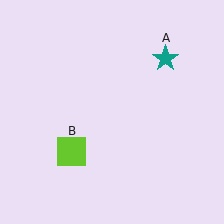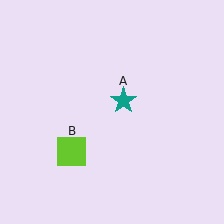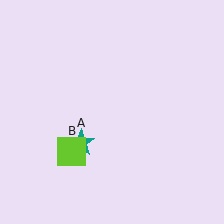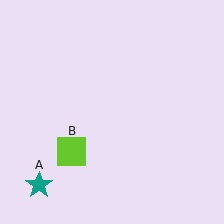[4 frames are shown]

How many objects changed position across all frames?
1 object changed position: teal star (object A).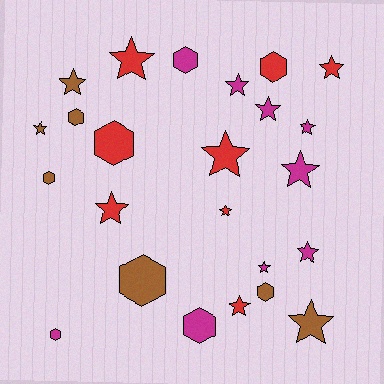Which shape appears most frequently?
Star, with 15 objects.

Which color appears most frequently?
Magenta, with 9 objects.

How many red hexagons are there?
There are 2 red hexagons.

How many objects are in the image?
There are 24 objects.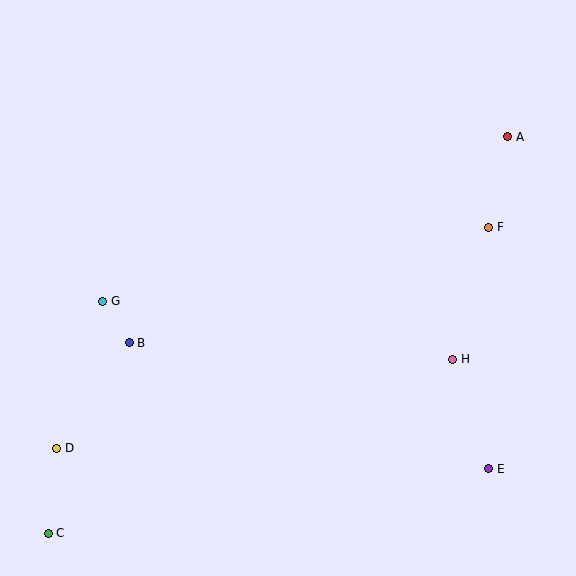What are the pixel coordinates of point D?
Point D is at (57, 448).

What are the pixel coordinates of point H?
Point H is at (453, 360).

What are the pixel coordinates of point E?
Point E is at (489, 469).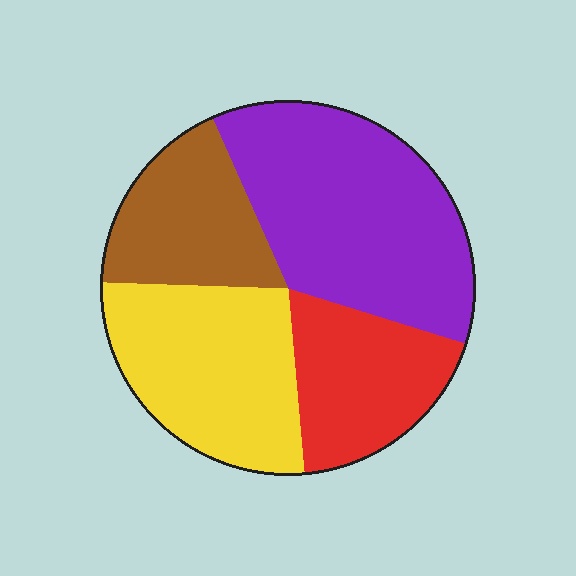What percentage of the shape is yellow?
Yellow covers 27% of the shape.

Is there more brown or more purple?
Purple.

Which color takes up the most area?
Purple, at roughly 35%.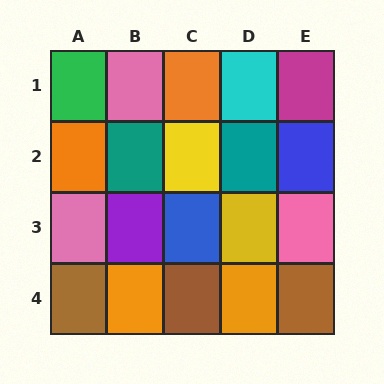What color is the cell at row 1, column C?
Orange.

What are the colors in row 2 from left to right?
Orange, teal, yellow, teal, blue.